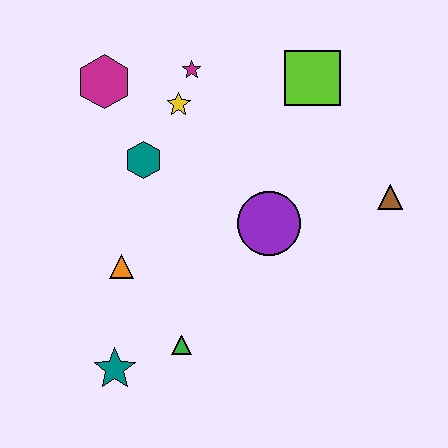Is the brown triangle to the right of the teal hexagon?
Yes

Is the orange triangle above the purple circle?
No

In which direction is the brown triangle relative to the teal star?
The brown triangle is to the right of the teal star.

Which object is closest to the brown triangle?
The purple circle is closest to the brown triangle.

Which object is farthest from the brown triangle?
The teal star is farthest from the brown triangle.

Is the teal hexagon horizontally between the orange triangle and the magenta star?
Yes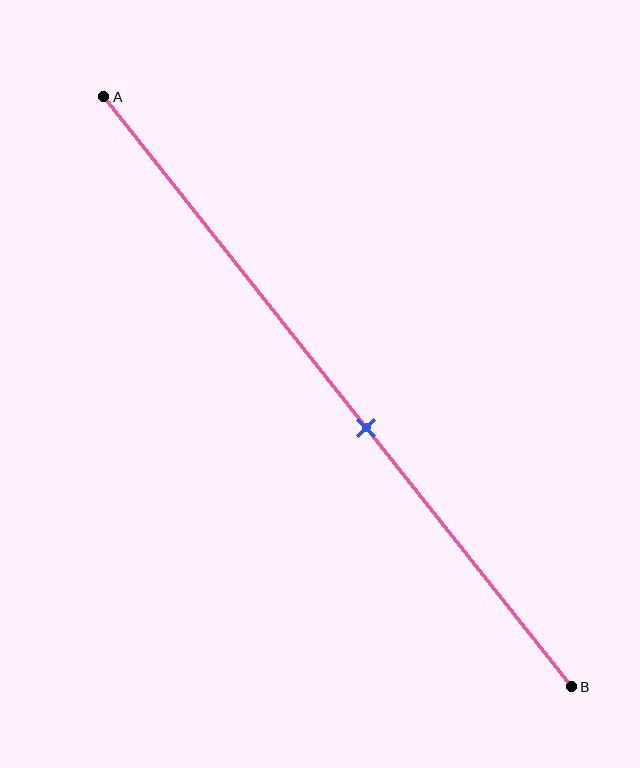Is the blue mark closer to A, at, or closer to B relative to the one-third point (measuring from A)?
The blue mark is closer to point B than the one-third point of segment AB.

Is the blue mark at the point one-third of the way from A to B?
No, the mark is at about 55% from A, not at the 33% one-third point.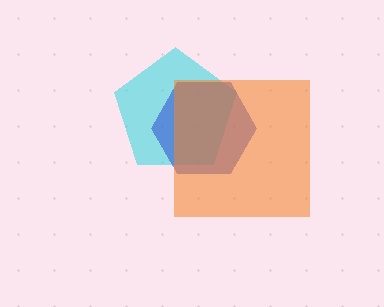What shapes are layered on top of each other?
The layered shapes are: a cyan pentagon, a blue hexagon, an orange square.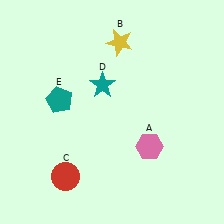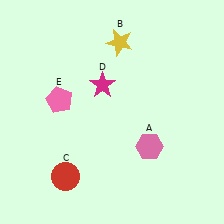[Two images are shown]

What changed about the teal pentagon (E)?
In Image 1, E is teal. In Image 2, it changed to pink.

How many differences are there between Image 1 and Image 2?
There are 2 differences between the two images.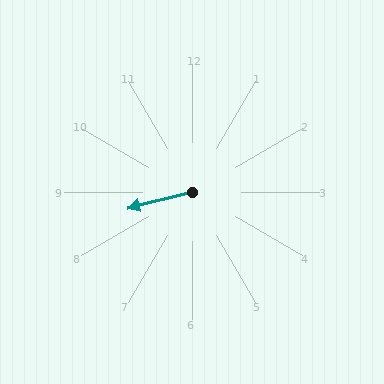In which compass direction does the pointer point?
West.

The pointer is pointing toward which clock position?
Roughly 9 o'clock.